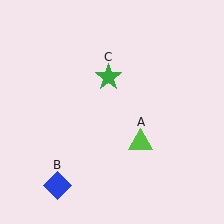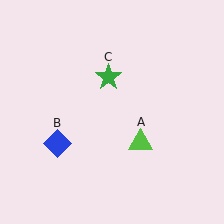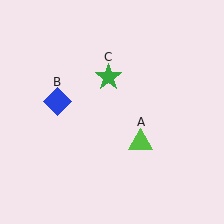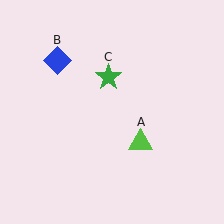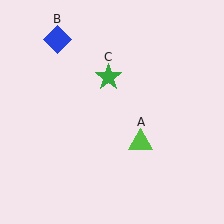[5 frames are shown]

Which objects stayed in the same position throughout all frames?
Lime triangle (object A) and green star (object C) remained stationary.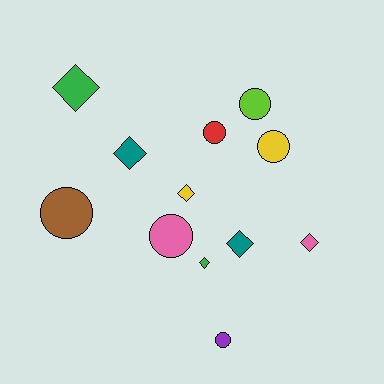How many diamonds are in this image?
There are 6 diamonds.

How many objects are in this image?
There are 12 objects.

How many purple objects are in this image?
There is 1 purple object.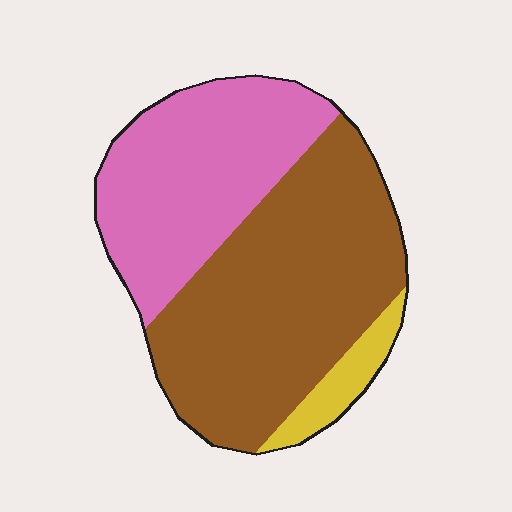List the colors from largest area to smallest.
From largest to smallest: brown, pink, yellow.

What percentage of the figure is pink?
Pink takes up between a quarter and a half of the figure.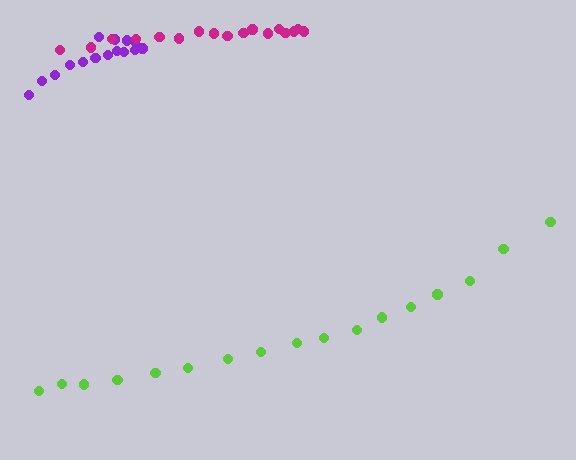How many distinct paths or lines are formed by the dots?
There are 3 distinct paths.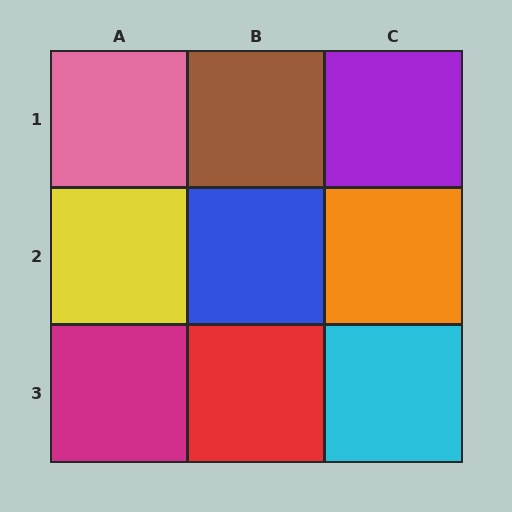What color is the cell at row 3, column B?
Red.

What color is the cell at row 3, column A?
Magenta.